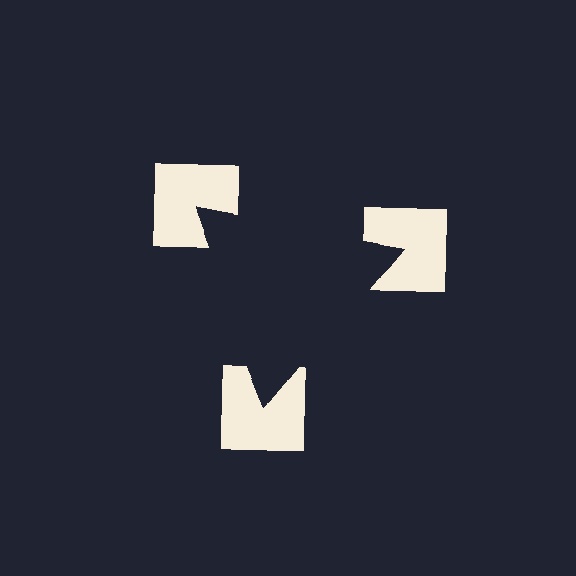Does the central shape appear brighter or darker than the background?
It typically appears slightly darker than the background, even though no actual brightness change is drawn.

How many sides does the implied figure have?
3 sides.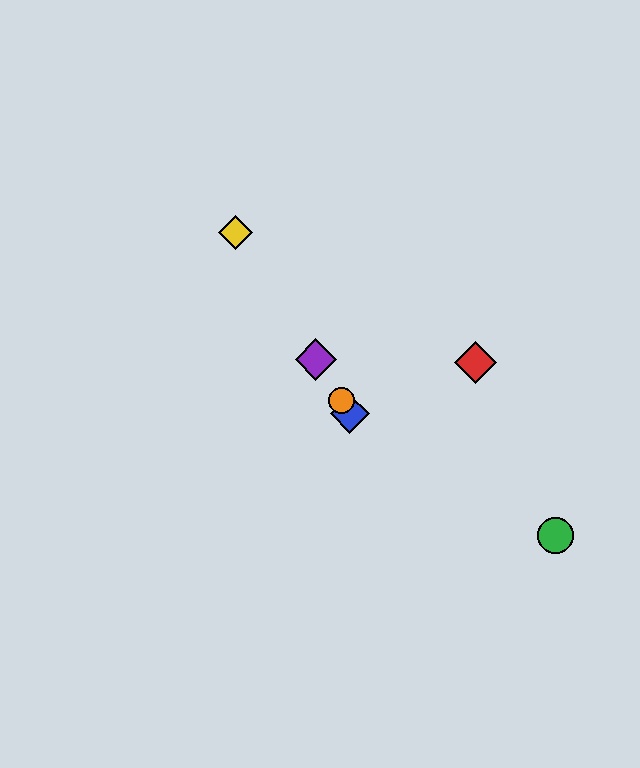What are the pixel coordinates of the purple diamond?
The purple diamond is at (316, 360).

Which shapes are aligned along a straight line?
The blue diamond, the yellow diamond, the purple diamond, the orange circle are aligned along a straight line.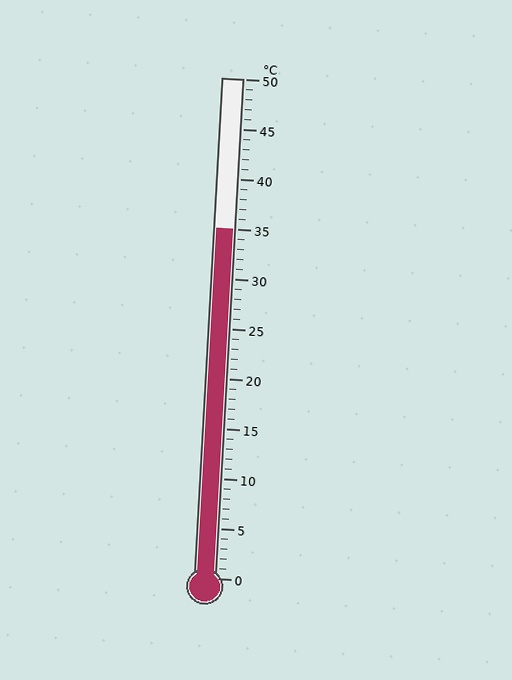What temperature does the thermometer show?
The thermometer shows approximately 35°C.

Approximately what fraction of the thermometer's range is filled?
The thermometer is filled to approximately 70% of its range.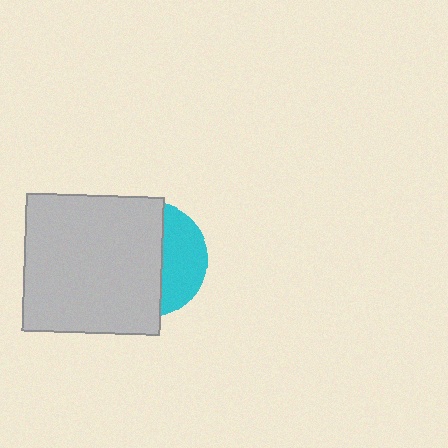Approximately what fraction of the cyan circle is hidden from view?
Roughly 63% of the cyan circle is hidden behind the light gray square.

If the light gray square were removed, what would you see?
You would see the complete cyan circle.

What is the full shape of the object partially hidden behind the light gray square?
The partially hidden object is a cyan circle.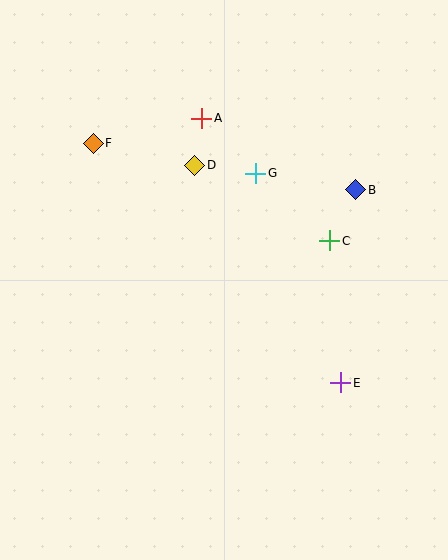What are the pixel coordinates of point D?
Point D is at (195, 165).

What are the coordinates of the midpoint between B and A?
The midpoint between B and A is at (279, 154).